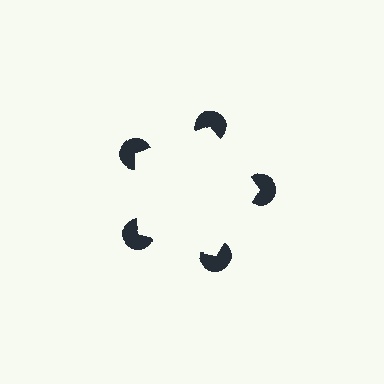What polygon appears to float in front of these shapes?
An illusory pentagon — its edges are inferred from the aligned wedge cuts in the pac-man discs, not physically drawn.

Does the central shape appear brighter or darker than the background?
It typically appears slightly brighter than the background, even though no actual brightness change is drawn.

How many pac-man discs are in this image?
There are 5 — one at each vertex of the illusory pentagon.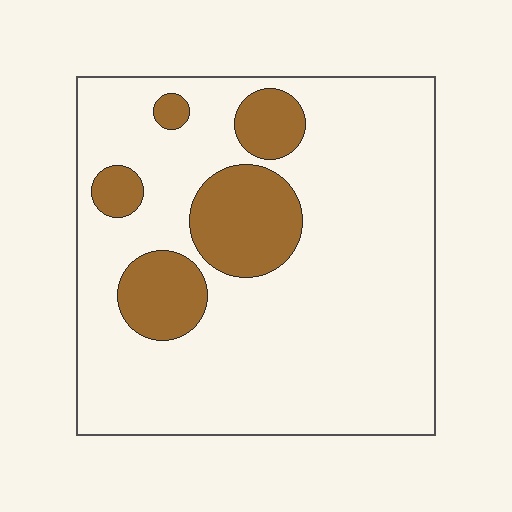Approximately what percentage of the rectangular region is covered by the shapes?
Approximately 20%.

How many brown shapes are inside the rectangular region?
5.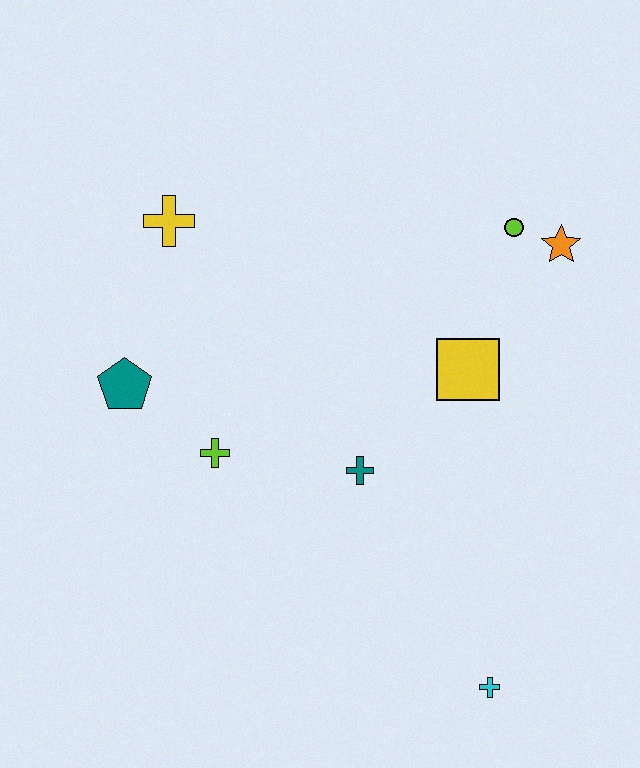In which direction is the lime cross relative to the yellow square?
The lime cross is to the left of the yellow square.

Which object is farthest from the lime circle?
The cyan cross is farthest from the lime circle.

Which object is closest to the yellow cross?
The teal pentagon is closest to the yellow cross.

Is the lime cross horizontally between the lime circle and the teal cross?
No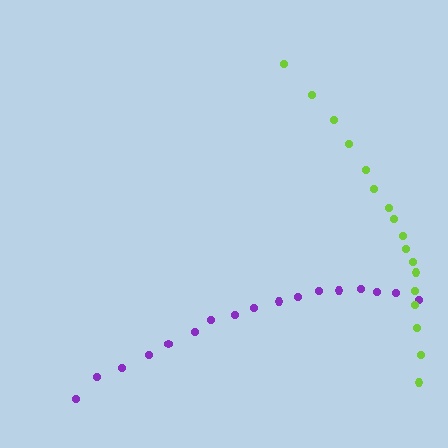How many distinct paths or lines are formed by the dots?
There are 2 distinct paths.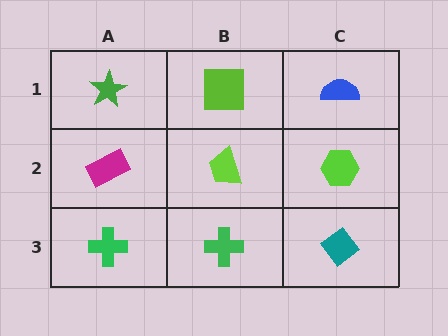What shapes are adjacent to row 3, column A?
A magenta rectangle (row 2, column A), a green cross (row 3, column B).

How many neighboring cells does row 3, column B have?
3.